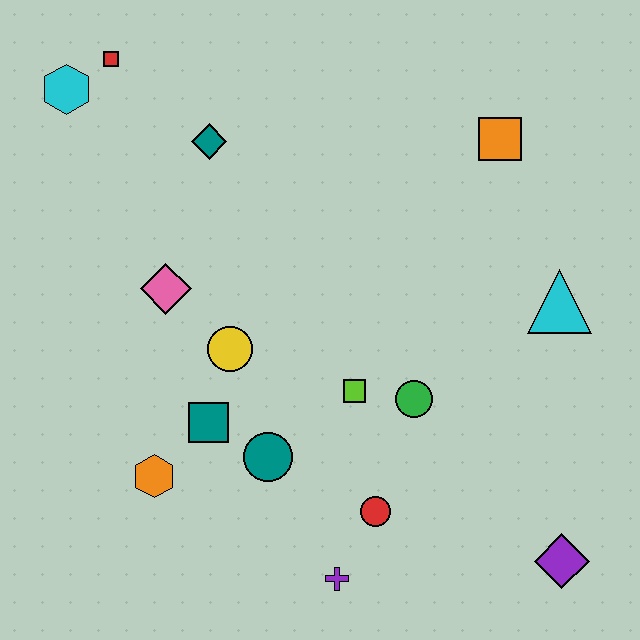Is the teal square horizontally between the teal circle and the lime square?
No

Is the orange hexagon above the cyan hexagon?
No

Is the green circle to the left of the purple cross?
No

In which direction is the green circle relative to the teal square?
The green circle is to the right of the teal square.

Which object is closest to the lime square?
The green circle is closest to the lime square.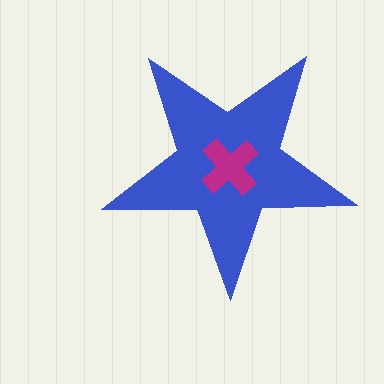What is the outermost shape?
The blue star.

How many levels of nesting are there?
2.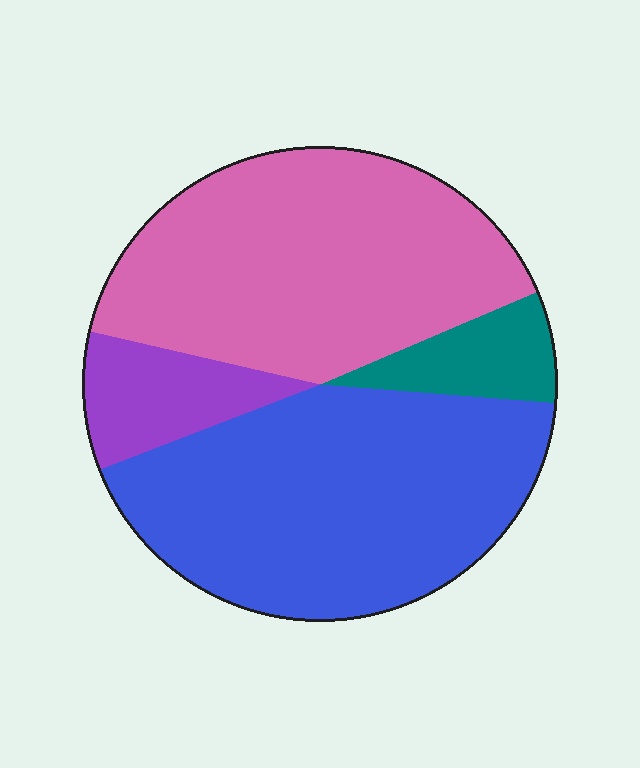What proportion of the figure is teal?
Teal takes up about one tenth (1/10) of the figure.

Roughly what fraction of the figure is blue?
Blue takes up between a third and a half of the figure.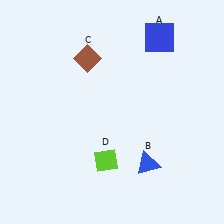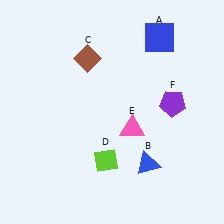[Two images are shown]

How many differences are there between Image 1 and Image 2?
There are 2 differences between the two images.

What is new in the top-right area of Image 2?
A purple pentagon (F) was added in the top-right area of Image 2.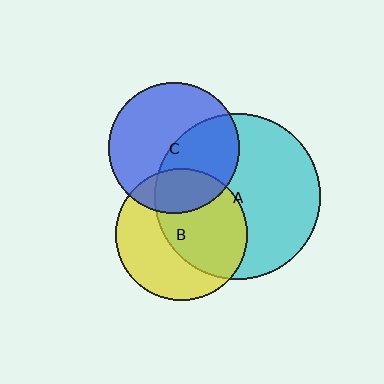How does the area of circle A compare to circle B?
Approximately 1.6 times.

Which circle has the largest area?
Circle A (cyan).